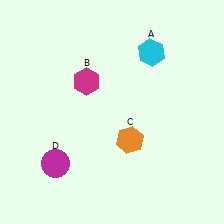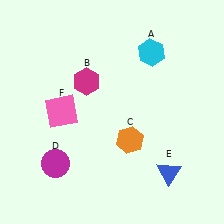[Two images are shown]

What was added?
A blue triangle (E), a pink square (F) were added in Image 2.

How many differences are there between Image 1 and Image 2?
There are 2 differences between the two images.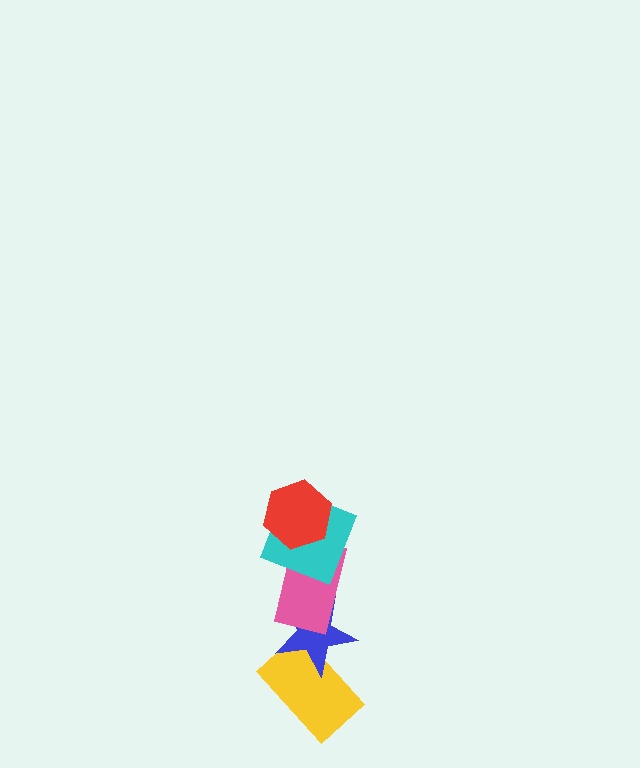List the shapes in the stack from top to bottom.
From top to bottom: the red hexagon, the cyan square, the pink rectangle, the blue star, the yellow rectangle.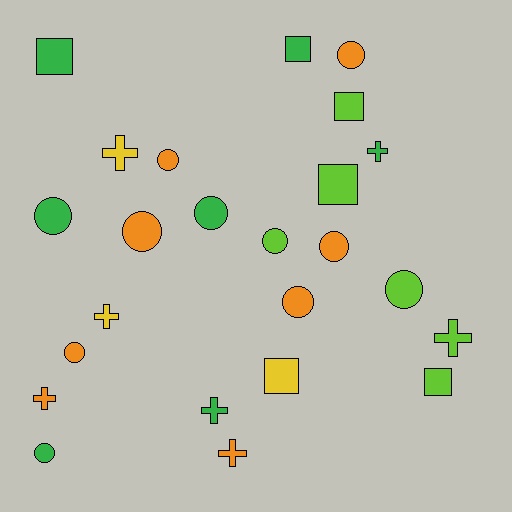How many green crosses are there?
There are 2 green crosses.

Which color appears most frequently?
Orange, with 8 objects.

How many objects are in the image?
There are 24 objects.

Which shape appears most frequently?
Circle, with 11 objects.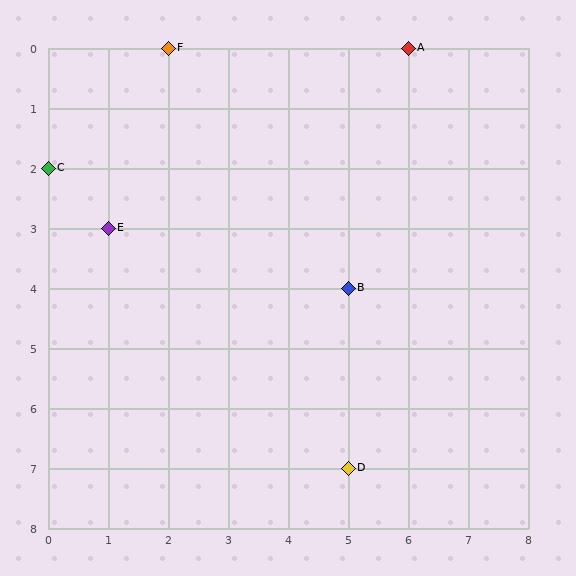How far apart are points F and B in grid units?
Points F and B are 3 columns and 4 rows apart (about 5.0 grid units diagonally).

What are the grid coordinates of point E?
Point E is at grid coordinates (1, 3).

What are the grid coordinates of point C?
Point C is at grid coordinates (0, 2).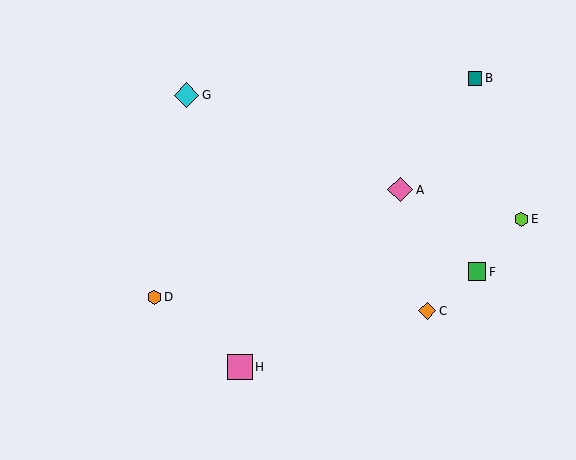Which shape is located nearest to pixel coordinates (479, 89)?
The teal square (labeled B) at (475, 78) is nearest to that location.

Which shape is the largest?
The cyan diamond (labeled G) is the largest.